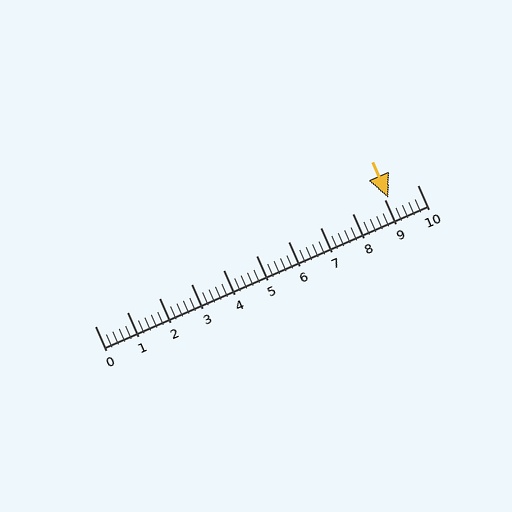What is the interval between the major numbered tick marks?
The major tick marks are spaced 1 units apart.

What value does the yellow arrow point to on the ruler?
The yellow arrow points to approximately 9.1.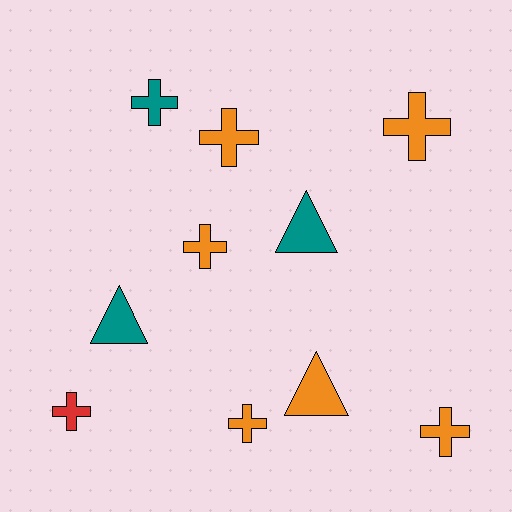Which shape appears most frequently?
Cross, with 7 objects.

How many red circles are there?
There are no red circles.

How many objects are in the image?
There are 10 objects.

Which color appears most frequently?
Orange, with 6 objects.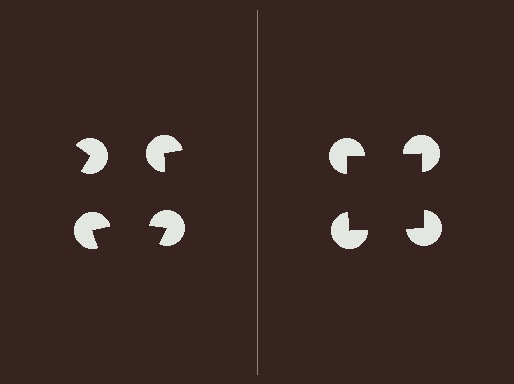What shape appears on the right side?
An illusory square.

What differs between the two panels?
The pac-man discs are positioned identically on both sides; only the wedge orientations differ. On the right they align to a square; on the left they are misaligned.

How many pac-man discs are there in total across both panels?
8 — 4 on each side.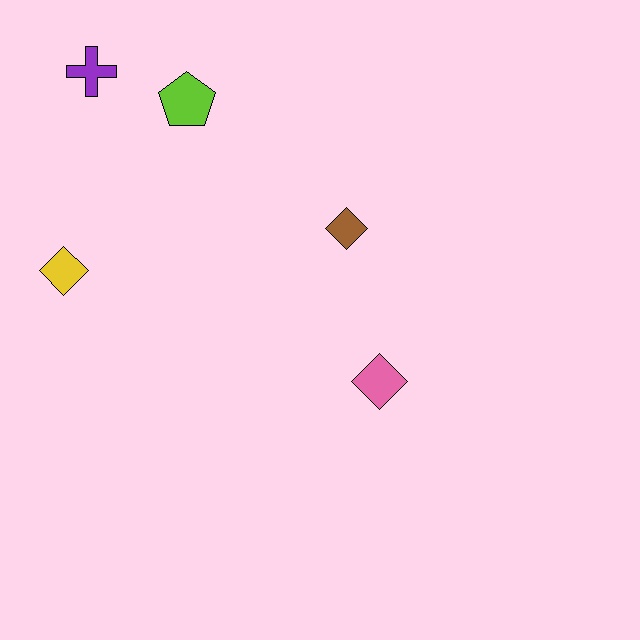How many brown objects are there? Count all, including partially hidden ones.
There is 1 brown object.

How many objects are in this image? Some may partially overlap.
There are 5 objects.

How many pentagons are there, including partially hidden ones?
There is 1 pentagon.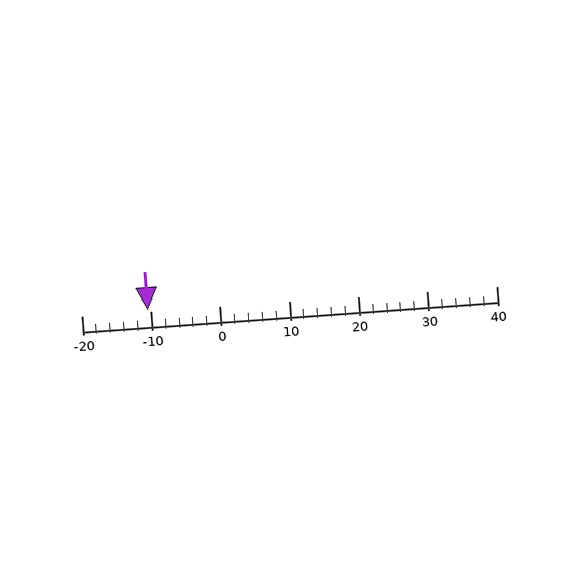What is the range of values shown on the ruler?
The ruler shows values from -20 to 40.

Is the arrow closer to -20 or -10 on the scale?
The arrow is closer to -10.